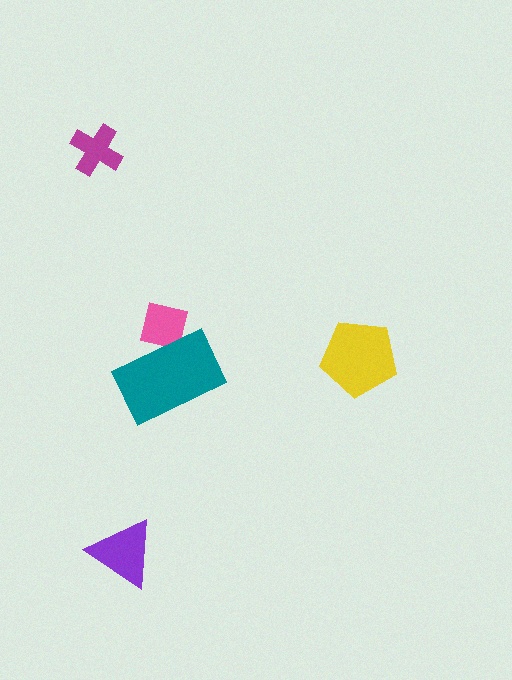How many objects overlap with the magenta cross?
0 objects overlap with the magenta cross.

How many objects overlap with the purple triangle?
0 objects overlap with the purple triangle.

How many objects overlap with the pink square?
1 object overlaps with the pink square.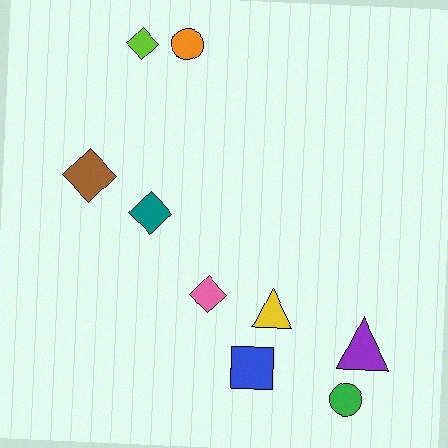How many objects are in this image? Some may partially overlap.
There are 9 objects.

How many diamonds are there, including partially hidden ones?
There are 4 diamonds.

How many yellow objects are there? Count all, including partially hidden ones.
There is 1 yellow object.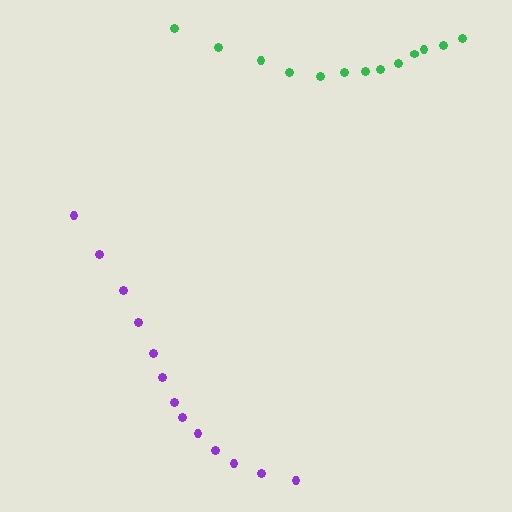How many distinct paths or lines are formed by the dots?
There are 2 distinct paths.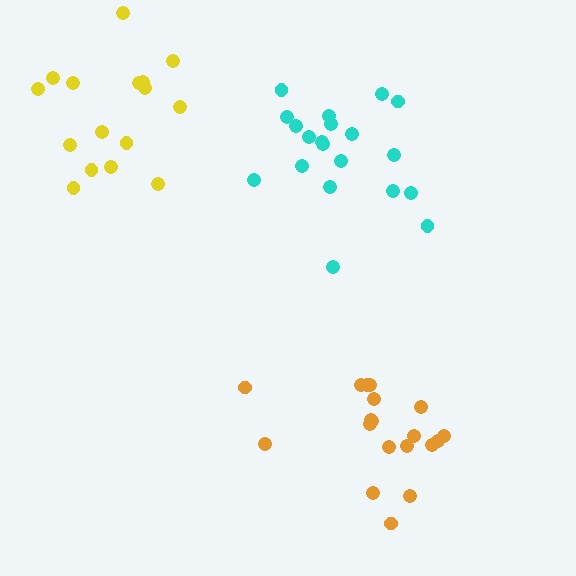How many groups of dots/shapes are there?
There are 3 groups.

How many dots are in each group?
Group 1: 19 dots, Group 2: 16 dots, Group 3: 20 dots (55 total).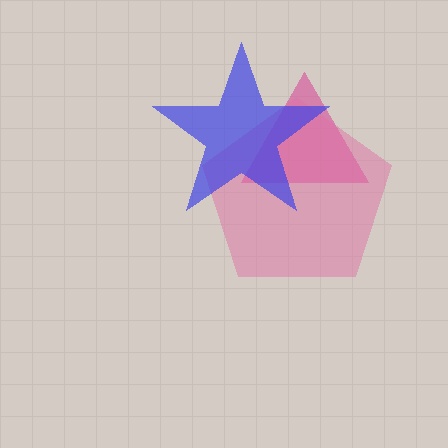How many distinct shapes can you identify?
There are 3 distinct shapes: a magenta triangle, a pink pentagon, a blue star.